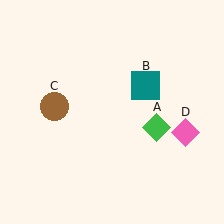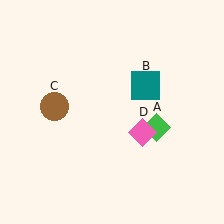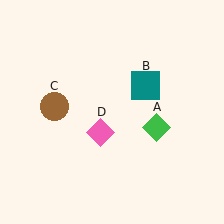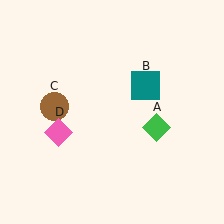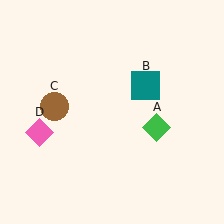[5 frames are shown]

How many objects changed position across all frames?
1 object changed position: pink diamond (object D).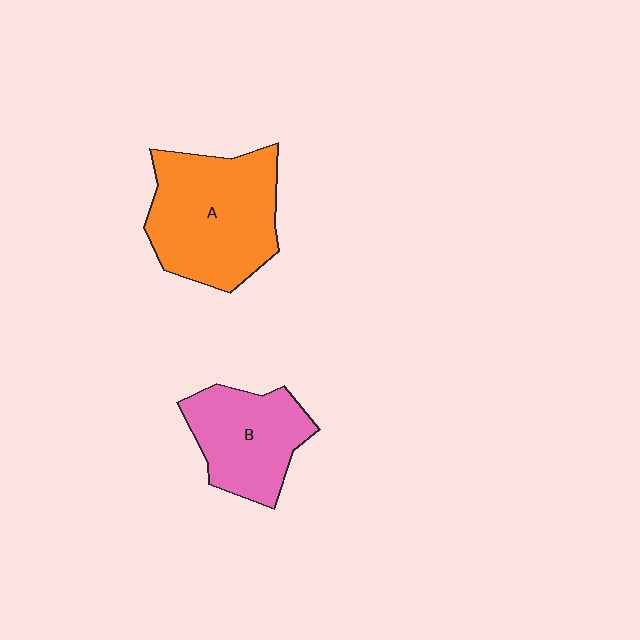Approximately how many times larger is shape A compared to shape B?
Approximately 1.4 times.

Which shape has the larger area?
Shape A (orange).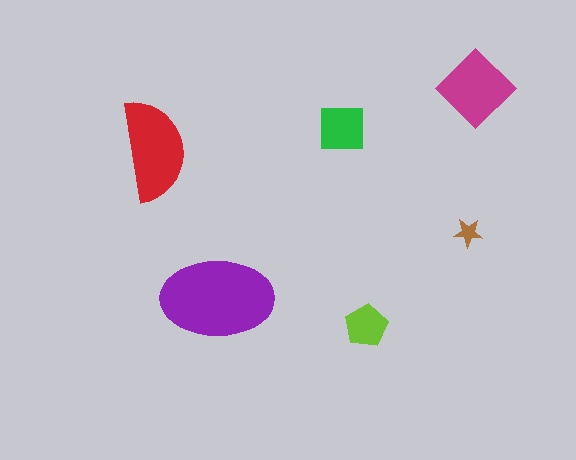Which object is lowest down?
The lime pentagon is bottommost.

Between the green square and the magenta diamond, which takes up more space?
The magenta diamond.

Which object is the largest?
The purple ellipse.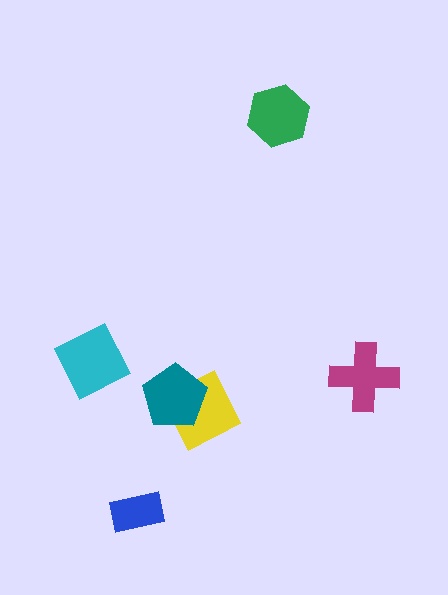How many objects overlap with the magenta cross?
0 objects overlap with the magenta cross.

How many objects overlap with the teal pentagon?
1 object overlaps with the teal pentagon.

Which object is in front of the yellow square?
The teal pentagon is in front of the yellow square.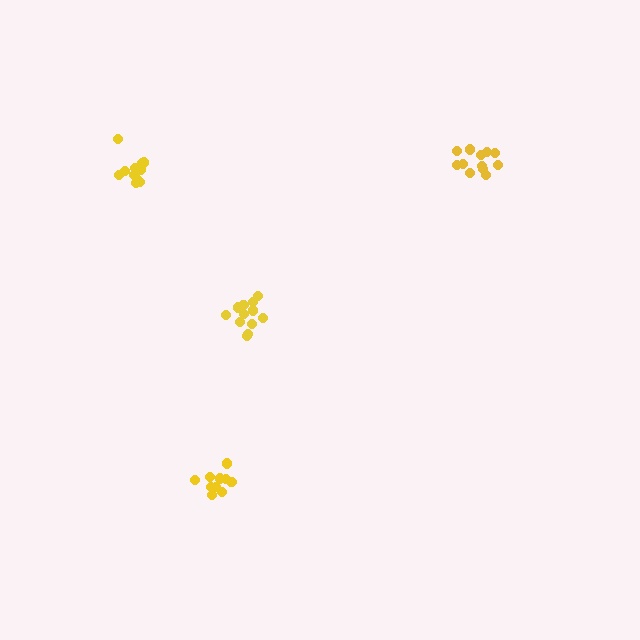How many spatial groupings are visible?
There are 4 spatial groupings.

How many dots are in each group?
Group 1: 10 dots, Group 2: 12 dots, Group 3: 13 dots, Group 4: 11 dots (46 total).